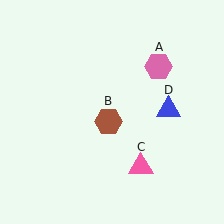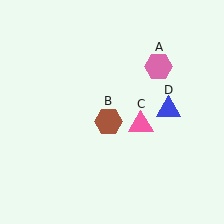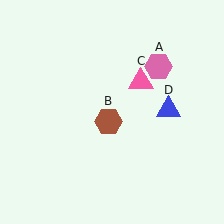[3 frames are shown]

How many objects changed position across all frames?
1 object changed position: pink triangle (object C).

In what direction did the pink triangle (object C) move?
The pink triangle (object C) moved up.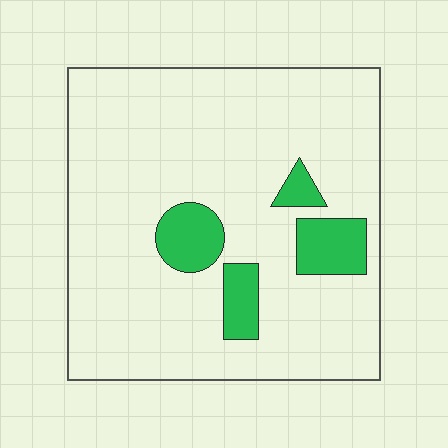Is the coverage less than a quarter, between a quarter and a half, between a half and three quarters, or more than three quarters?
Less than a quarter.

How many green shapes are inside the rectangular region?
4.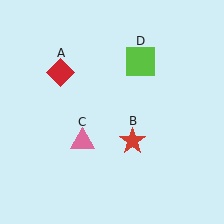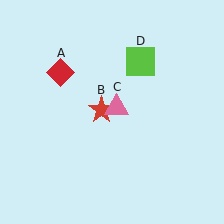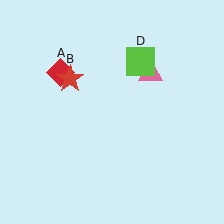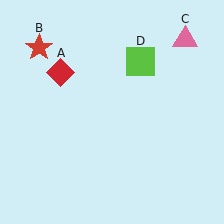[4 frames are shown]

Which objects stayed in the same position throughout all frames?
Red diamond (object A) and lime square (object D) remained stationary.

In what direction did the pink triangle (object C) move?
The pink triangle (object C) moved up and to the right.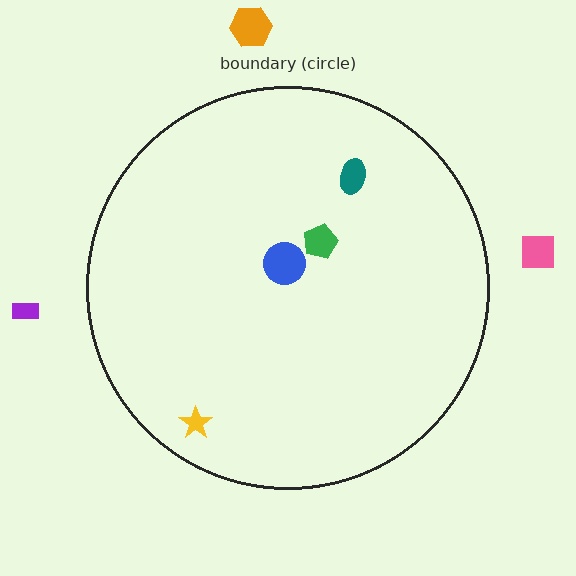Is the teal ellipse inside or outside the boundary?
Inside.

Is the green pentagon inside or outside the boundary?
Inside.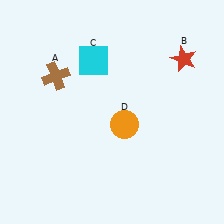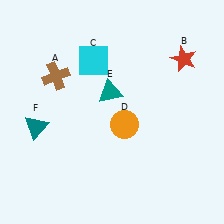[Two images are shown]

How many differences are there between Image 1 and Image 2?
There are 2 differences between the two images.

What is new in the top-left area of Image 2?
A teal triangle (E) was added in the top-left area of Image 2.